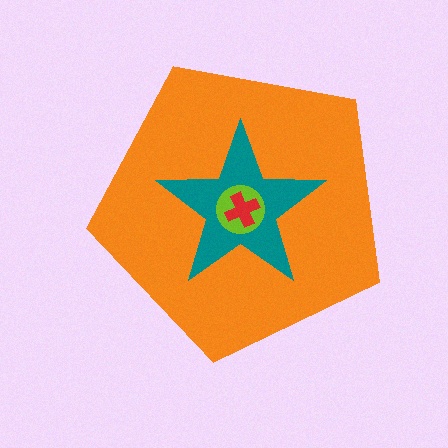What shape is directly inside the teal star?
The lime circle.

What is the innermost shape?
The red cross.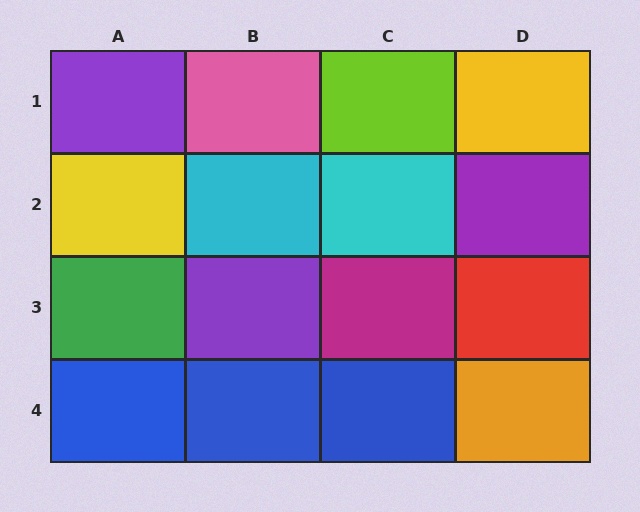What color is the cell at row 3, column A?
Green.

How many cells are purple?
3 cells are purple.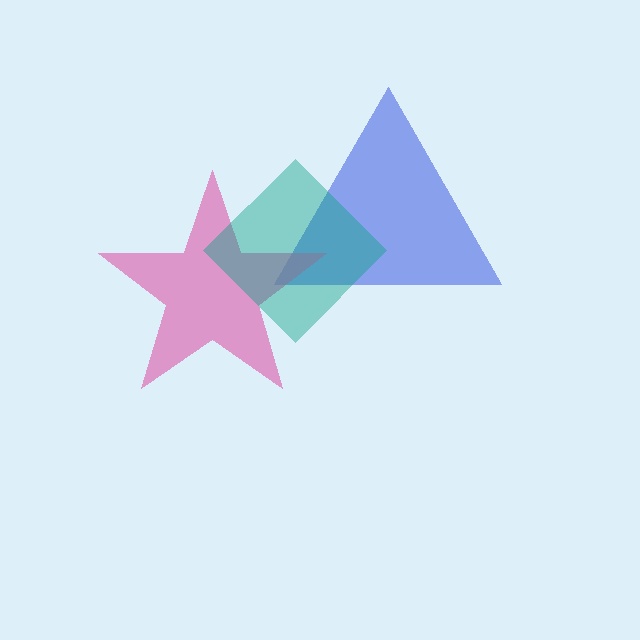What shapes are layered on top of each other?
The layered shapes are: a blue triangle, a pink star, a teal diamond.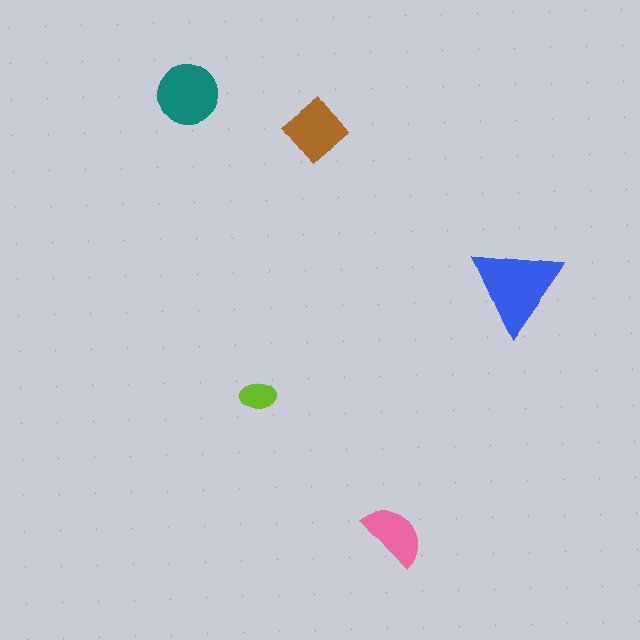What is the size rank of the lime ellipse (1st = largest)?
5th.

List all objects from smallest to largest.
The lime ellipse, the pink semicircle, the brown diamond, the teal circle, the blue triangle.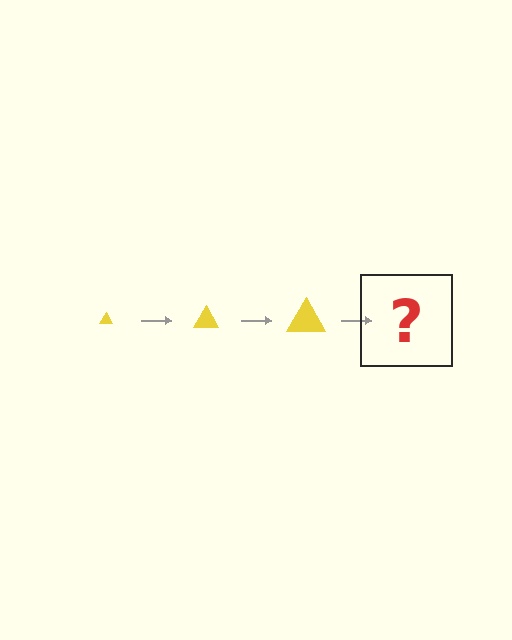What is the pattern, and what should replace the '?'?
The pattern is that the triangle gets progressively larger each step. The '?' should be a yellow triangle, larger than the previous one.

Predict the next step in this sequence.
The next step is a yellow triangle, larger than the previous one.